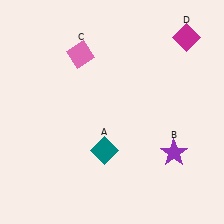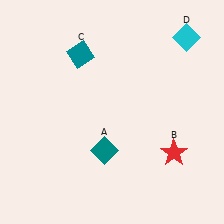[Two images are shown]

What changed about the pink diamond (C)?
In Image 1, C is pink. In Image 2, it changed to teal.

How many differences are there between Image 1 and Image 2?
There are 3 differences between the two images.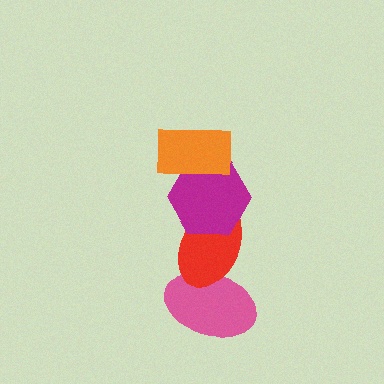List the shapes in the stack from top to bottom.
From top to bottom: the orange rectangle, the magenta hexagon, the red ellipse, the pink ellipse.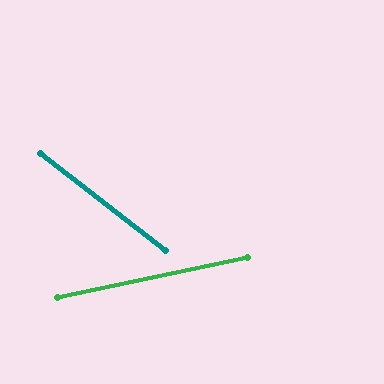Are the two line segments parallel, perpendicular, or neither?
Neither parallel nor perpendicular — they differ by about 50°.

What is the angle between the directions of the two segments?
Approximately 50 degrees.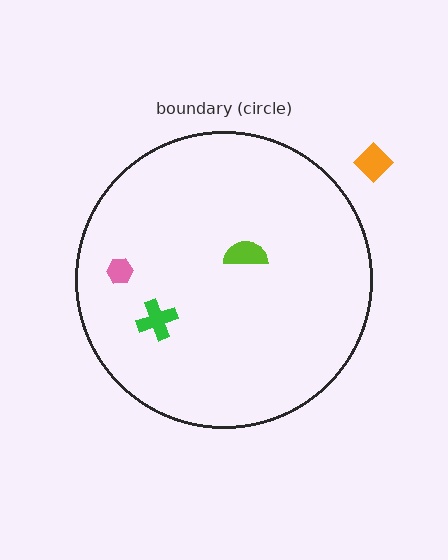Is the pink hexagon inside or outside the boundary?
Inside.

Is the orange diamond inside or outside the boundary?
Outside.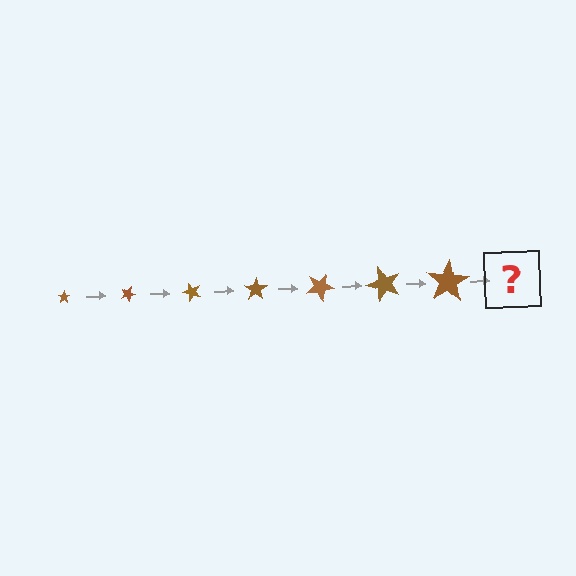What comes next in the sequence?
The next element should be a star, larger than the previous one and rotated 175 degrees from the start.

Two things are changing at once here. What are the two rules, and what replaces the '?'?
The two rules are that the star grows larger each step and it rotates 25 degrees each step. The '?' should be a star, larger than the previous one and rotated 175 degrees from the start.